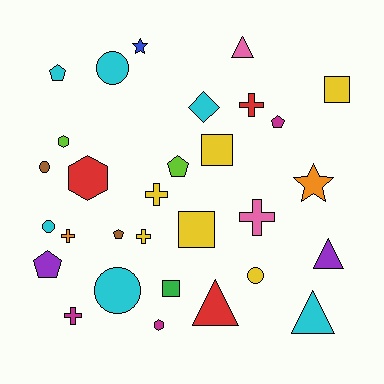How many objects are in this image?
There are 30 objects.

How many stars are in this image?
There are 2 stars.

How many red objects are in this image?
There are 3 red objects.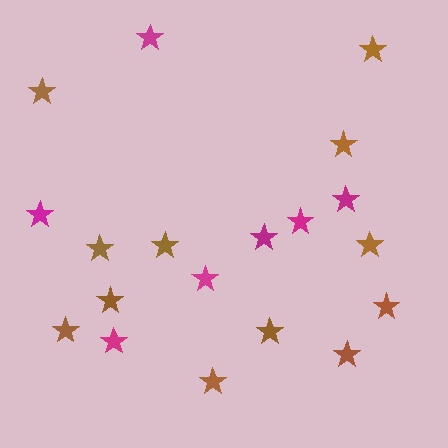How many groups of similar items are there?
There are 2 groups: one group of magenta stars (7) and one group of brown stars (12).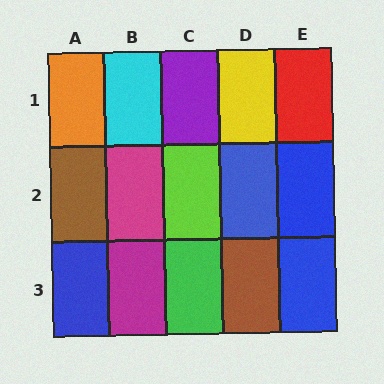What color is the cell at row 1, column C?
Purple.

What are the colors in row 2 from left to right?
Brown, magenta, lime, blue, blue.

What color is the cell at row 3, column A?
Blue.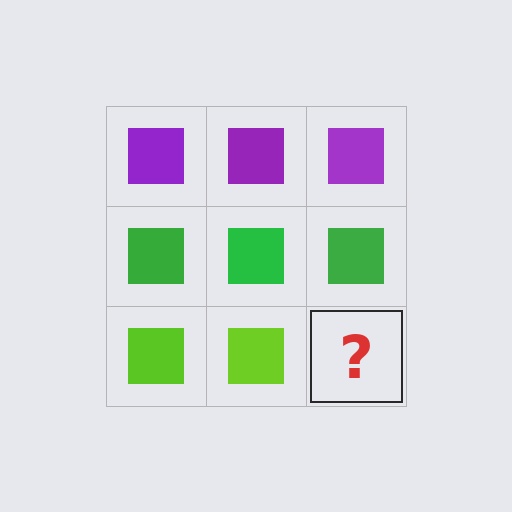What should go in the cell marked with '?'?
The missing cell should contain a lime square.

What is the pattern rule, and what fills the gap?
The rule is that each row has a consistent color. The gap should be filled with a lime square.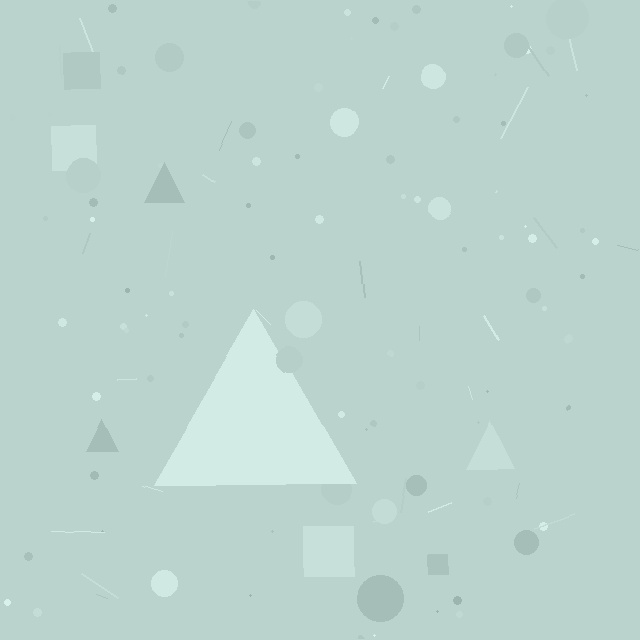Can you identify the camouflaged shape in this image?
The camouflaged shape is a triangle.